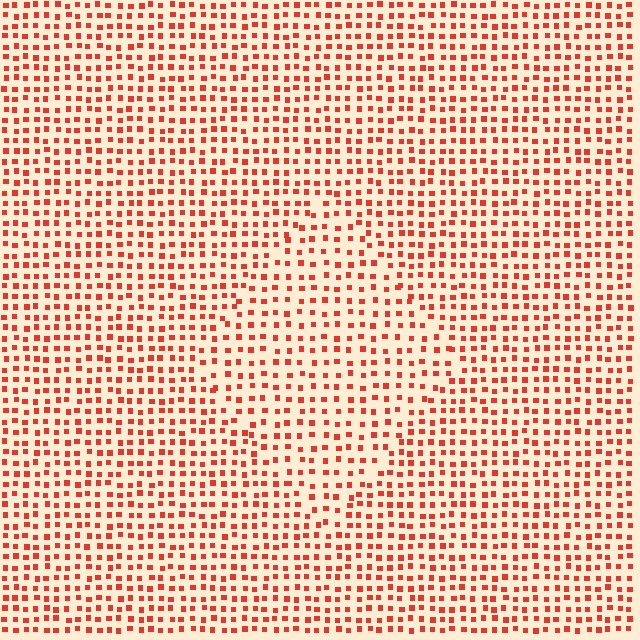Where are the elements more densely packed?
The elements are more densely packed outside the diamond boundary.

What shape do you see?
I see a diamond.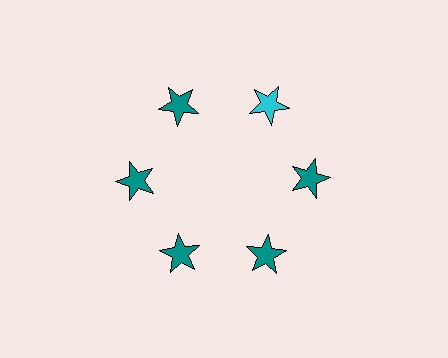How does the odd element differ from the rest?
It has a different color: cyan instead of teal.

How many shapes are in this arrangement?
There are 6 shapes arranged in a ring pattern.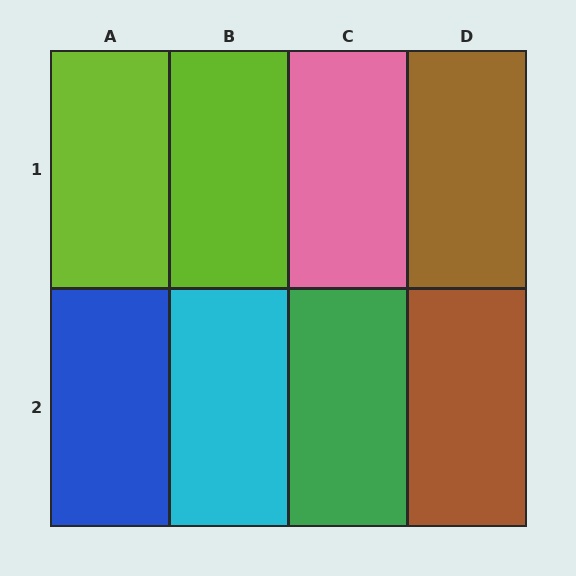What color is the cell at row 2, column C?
Green.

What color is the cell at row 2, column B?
Cyan.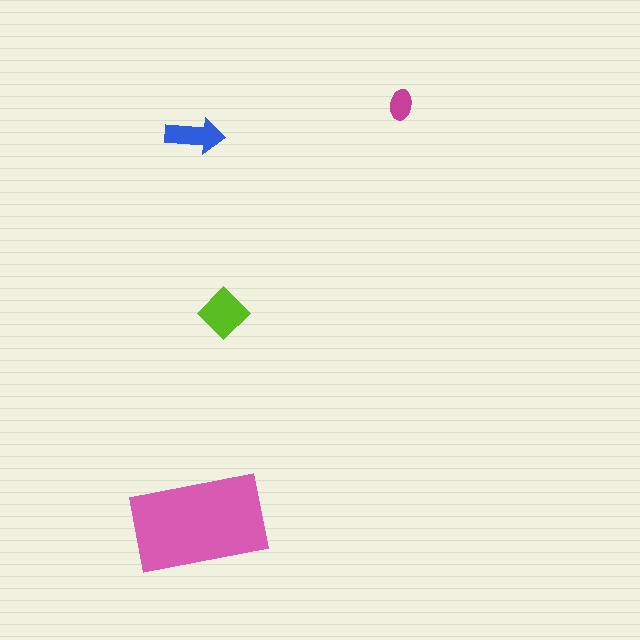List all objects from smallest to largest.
The magenta ellipse, the blue arrow, the lime diamond, the pink rectangle.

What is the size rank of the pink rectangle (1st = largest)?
1st.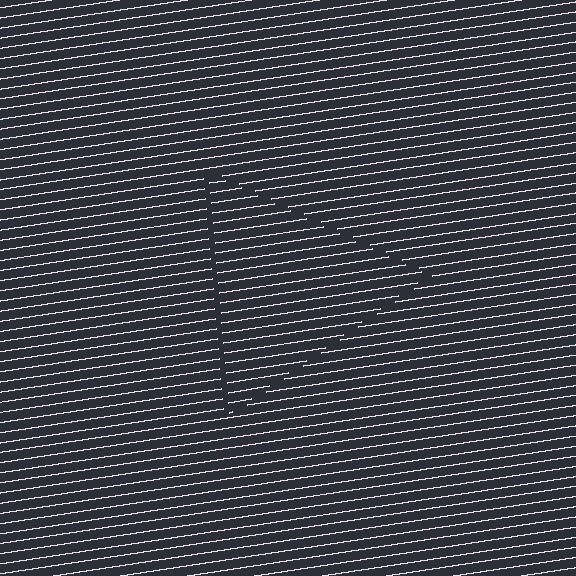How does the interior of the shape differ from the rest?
The interior of the shape contains the same grating, shifted by half a period — the contour is defined by the phase discontinuity where line-ends from the inner and outer gratings abut.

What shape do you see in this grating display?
An illusory triangle. The interior of the shape contains the same grating, shifted by half a period — the contour is defined by the phase discontinuity where line-ends from the inner and outer gratings abut.